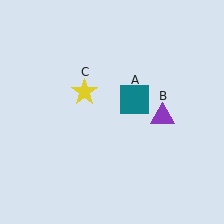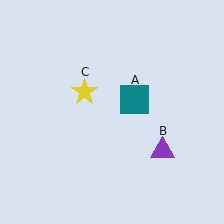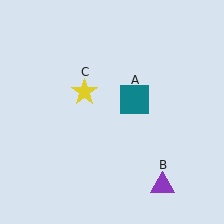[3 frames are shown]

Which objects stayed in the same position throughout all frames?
Teal square (object A) and yellow star (object C) remained stationary.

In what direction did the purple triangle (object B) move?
The purple triangle (object B) moved down.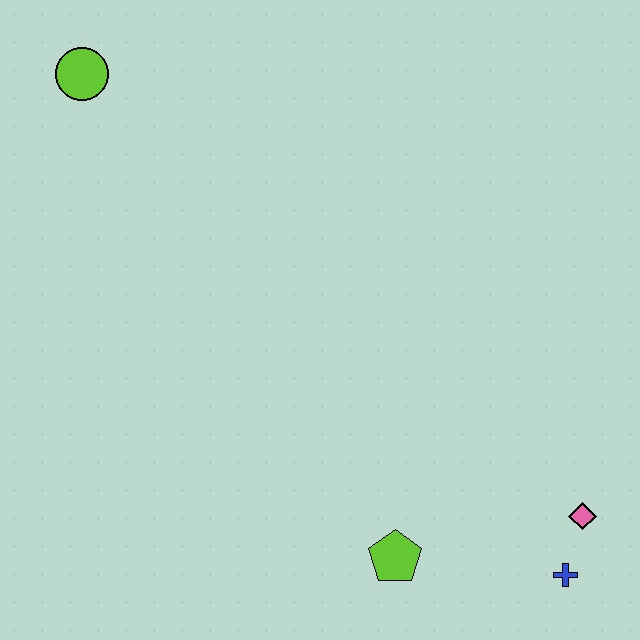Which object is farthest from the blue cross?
The lime circle is farthest from the blue cross.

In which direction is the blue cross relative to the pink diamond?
The blue cross is below the pink diamond.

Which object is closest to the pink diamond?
The blue cross is closest to the pink diamond.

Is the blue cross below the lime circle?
Yes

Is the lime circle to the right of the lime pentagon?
No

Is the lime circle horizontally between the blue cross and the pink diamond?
No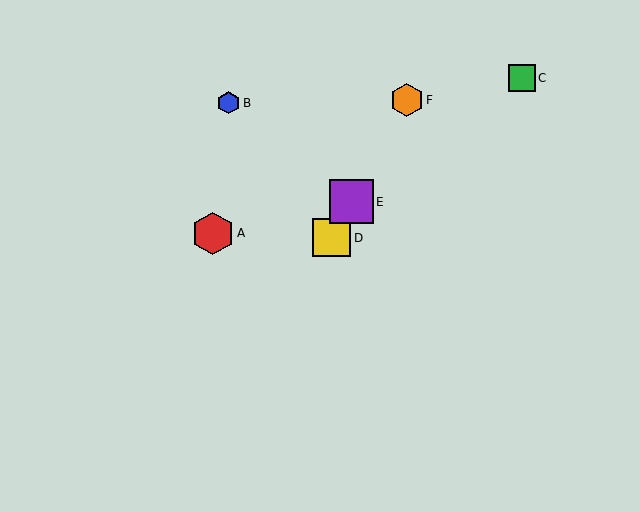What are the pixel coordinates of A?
Object A is at (213, 233).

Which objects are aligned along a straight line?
Objects D, E, F are aligned along a straight line.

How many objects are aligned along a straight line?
3 objects (D, E, F) are aligned along a straight line.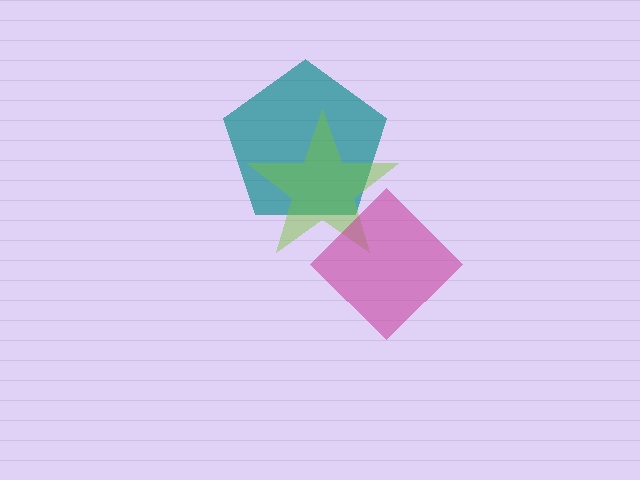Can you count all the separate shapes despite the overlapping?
Yes, there are 3 separate shapes.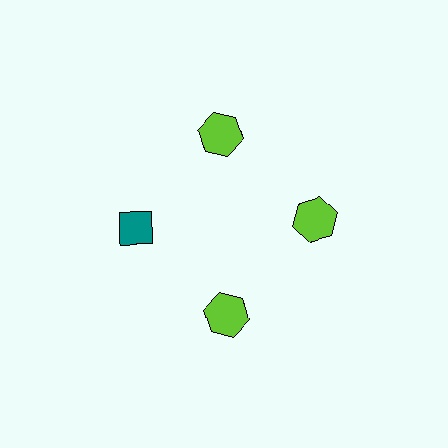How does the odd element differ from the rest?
It differs in both color (teal instead of lime) and shape (diamond instead of hexagon).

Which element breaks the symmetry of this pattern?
The teal diamond at roughly the 9 o'clock position breaks the symmetry. All other shapes are lime hexagons.